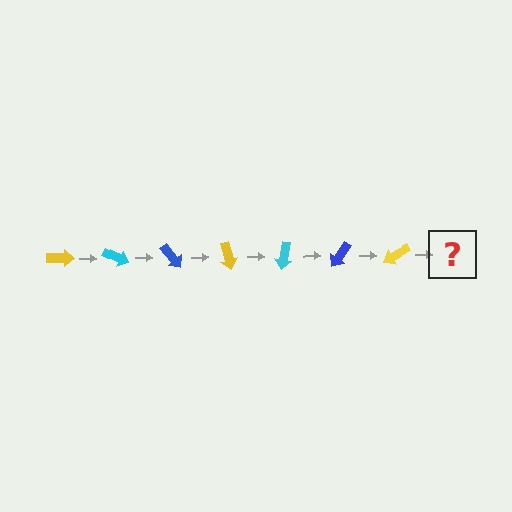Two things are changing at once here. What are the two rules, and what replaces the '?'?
The two rules are that it rotates 25 degrees each step and the color cycles through yellow, cyan, and blue. The '?' should be a cyan arrow, rotated 175 degrees from the start.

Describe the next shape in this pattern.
It should be a cyan arrow, rotated 175 degrees from the start.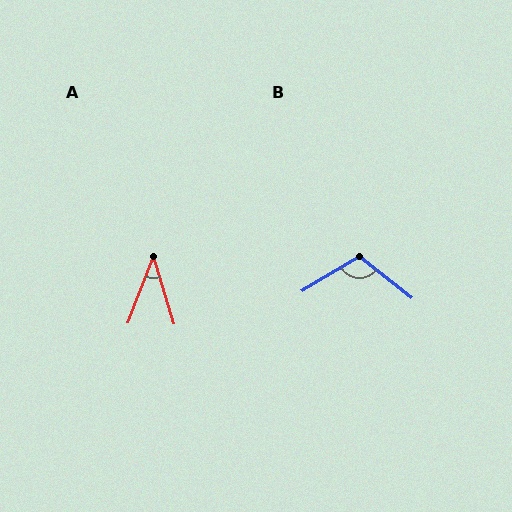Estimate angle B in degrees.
Approximately 110 degrees.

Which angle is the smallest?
A, at approximately 38 degrees.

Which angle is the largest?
B, at approximately 110 degrees.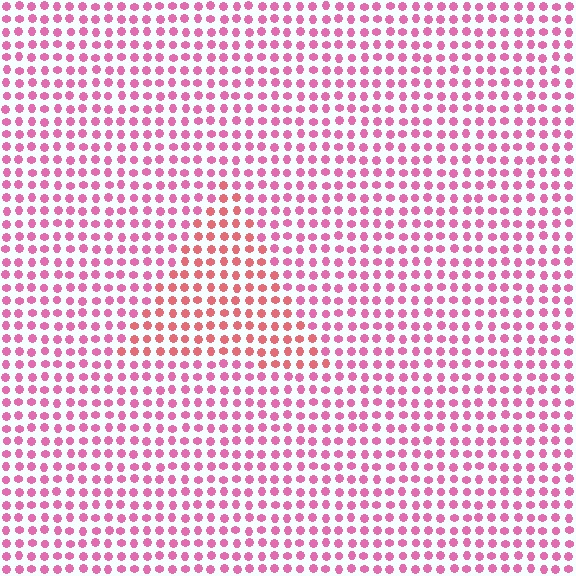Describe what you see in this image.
The image is filled with small pink elements in a uniform arrangement. A triangle-shaped region is visible where the elements are tinted to a slightly different hue, forming a subtle color boundary.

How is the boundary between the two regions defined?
The boundary is defined purely by a slight shift in hue (about 29 degrees). Spacing, size, and orientation are identical on both sides.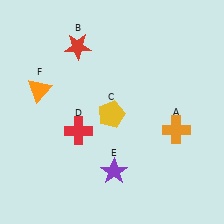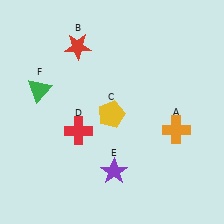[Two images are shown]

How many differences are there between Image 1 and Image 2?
There is 1 difference between the two images.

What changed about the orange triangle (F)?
In Image 1, F is orange. In Image 2, it changed to green.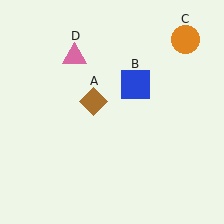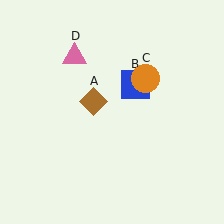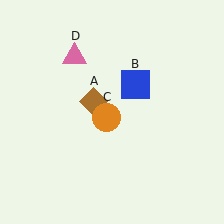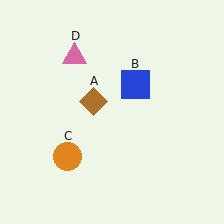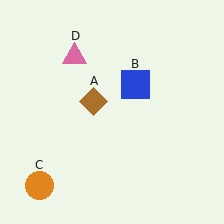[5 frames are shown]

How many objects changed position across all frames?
1 object changed position: orange circle (object C).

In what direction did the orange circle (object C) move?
The orange circle (object C) moved down and to the left.